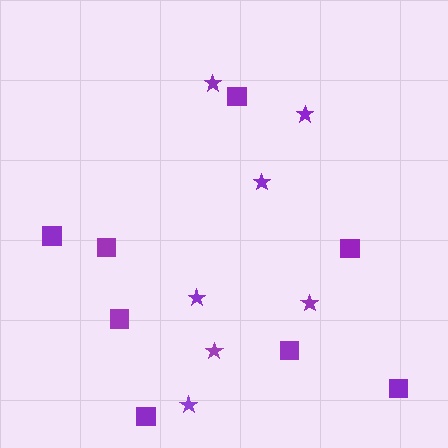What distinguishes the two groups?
There are 2 groups: one group of squares (8) and one group of stars (7).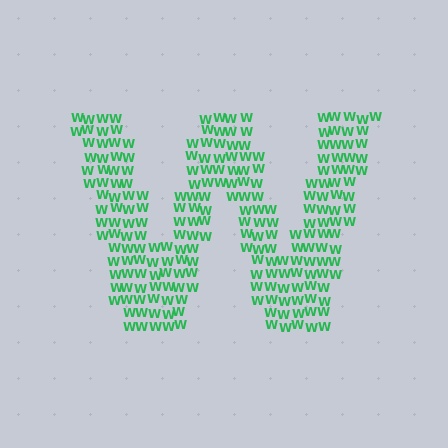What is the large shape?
The large shape is the letter W.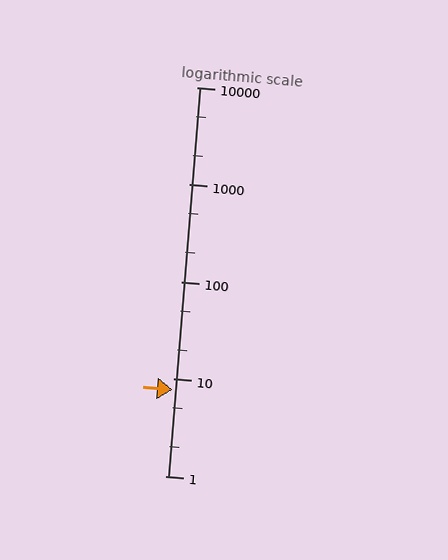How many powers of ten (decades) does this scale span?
The scale spans 4 decades, from 1 to 10000.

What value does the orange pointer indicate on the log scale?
The pointer indicates approximately 7.7.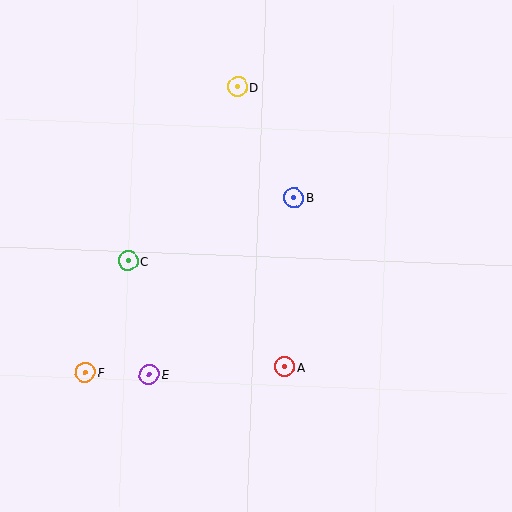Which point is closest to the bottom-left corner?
Point F is closest to the bottom-left corner.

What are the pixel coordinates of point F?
Point F is at (85, 373).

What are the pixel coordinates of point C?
Point C is at (128, 261).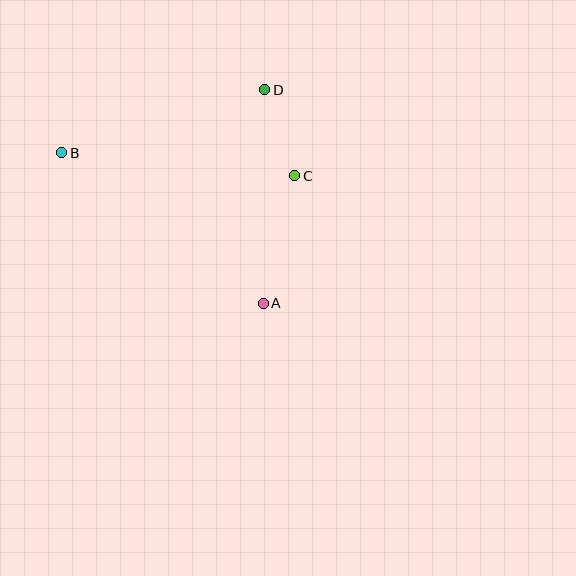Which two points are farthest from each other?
Points A and B are farthest from each other.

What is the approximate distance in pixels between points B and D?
The distance between B and D is approximately 212 pixels.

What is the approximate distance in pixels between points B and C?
The distance between B and C is approximately 234 pixels.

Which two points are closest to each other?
Points C and D are closest to each other.